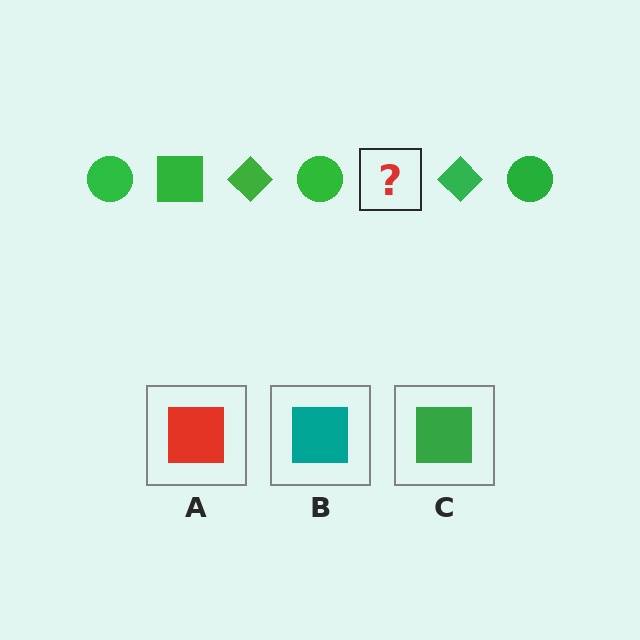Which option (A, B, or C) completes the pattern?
C.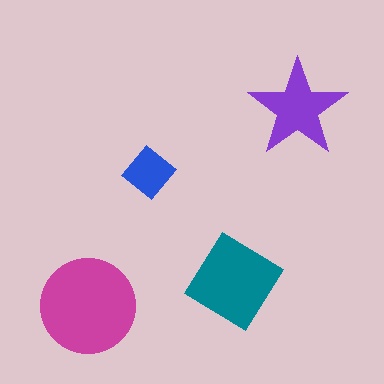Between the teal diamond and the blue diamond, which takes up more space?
The teal diamond.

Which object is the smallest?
The blue diamond.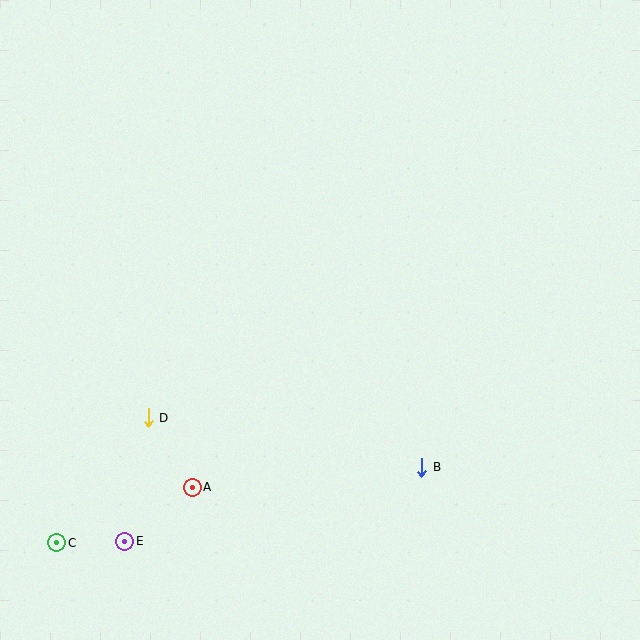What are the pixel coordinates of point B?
Point B is at (422, 467).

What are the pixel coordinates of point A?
Point A is at (192, 487).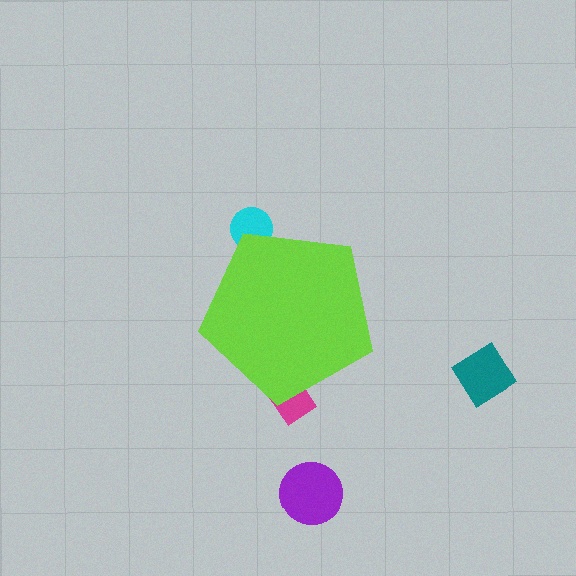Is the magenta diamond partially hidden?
Yes, the magenta diamond is partially hidden behind the lime pentagon.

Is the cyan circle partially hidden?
Yes, the cyan circle is partially hidden behind the lime pentagon.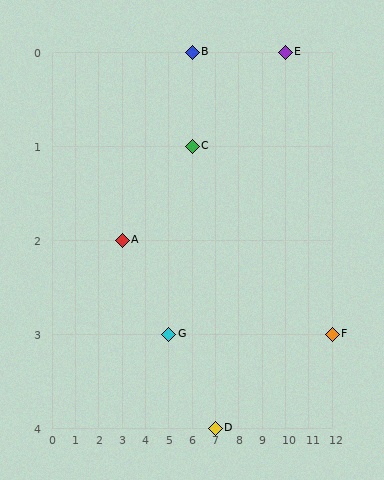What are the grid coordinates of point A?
Point A is at grid coordinates (3, 2).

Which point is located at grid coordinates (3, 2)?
Point A is at (3, 2).